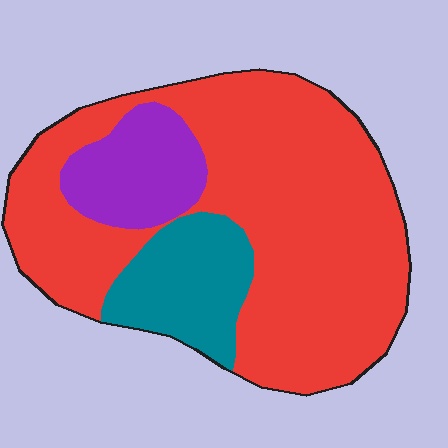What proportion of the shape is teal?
Teal covers 16% of the shape.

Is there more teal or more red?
Red.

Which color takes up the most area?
Red, at roughly 70%.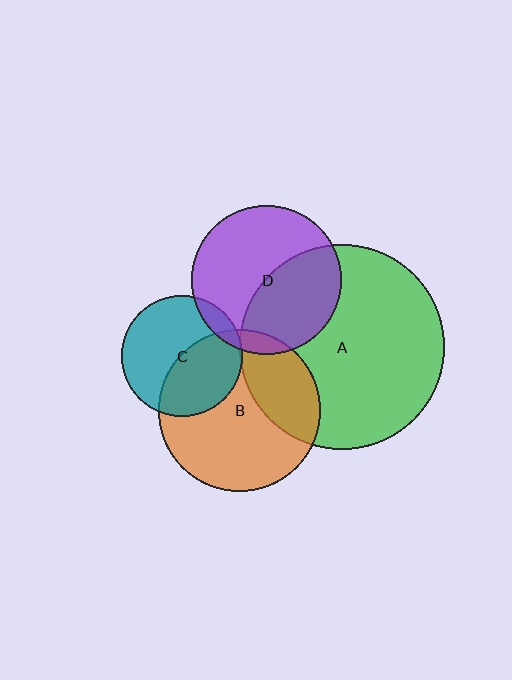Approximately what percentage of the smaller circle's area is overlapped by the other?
Approximately 45%.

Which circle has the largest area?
Circle A (green).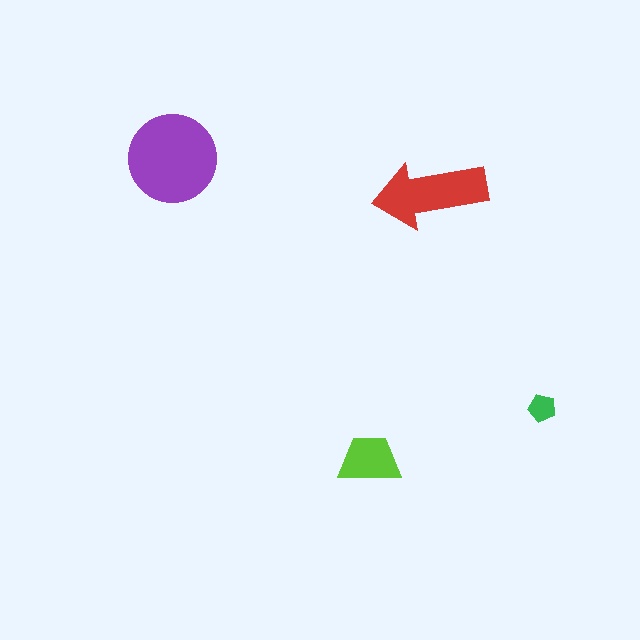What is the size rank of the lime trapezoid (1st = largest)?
3rd.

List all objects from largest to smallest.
The purple circle, the red arrow, the lime trapezoid, the green pentagon.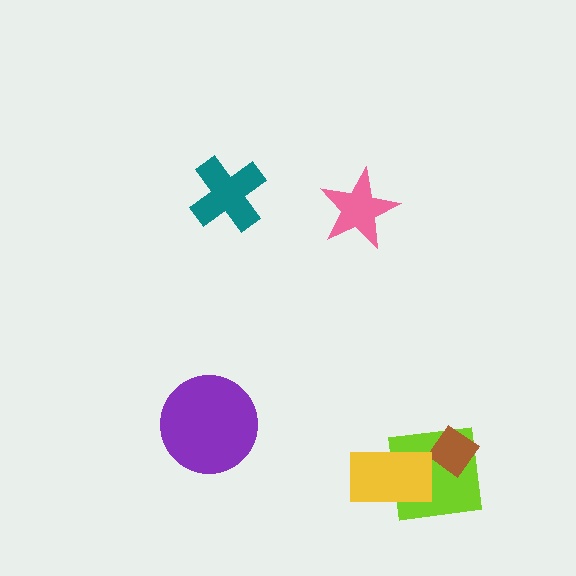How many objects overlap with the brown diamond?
1 object overlaps with the brown diamond.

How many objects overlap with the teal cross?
0 objects overlap with the teal cross.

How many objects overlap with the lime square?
2 objects overlap with the lime square.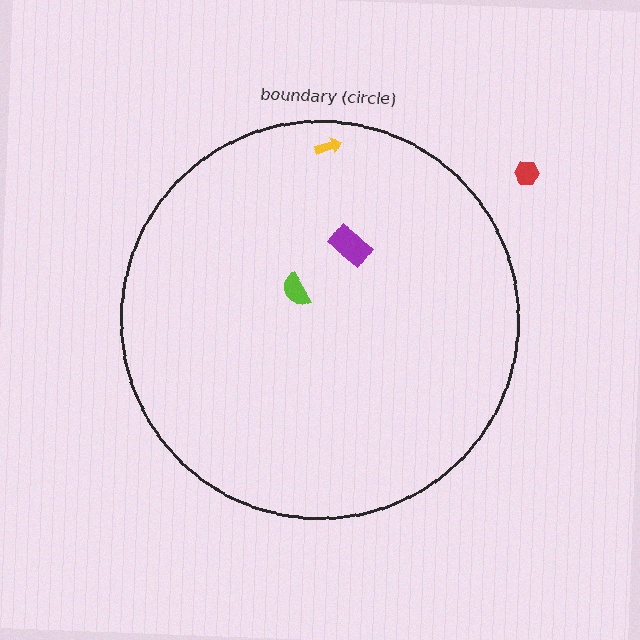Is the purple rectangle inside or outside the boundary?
Inside.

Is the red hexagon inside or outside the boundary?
Outside.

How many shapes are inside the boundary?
3 inside, 1 outside.